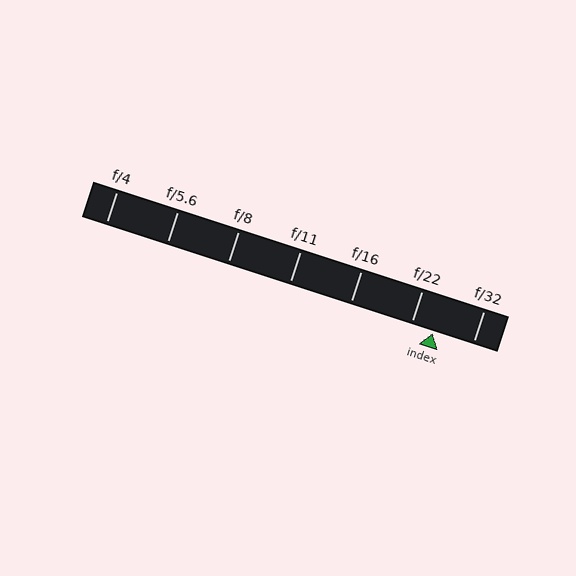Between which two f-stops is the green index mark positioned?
The index mark is between f/22 and f/32.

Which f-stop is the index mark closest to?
The index mark is closest to f/22.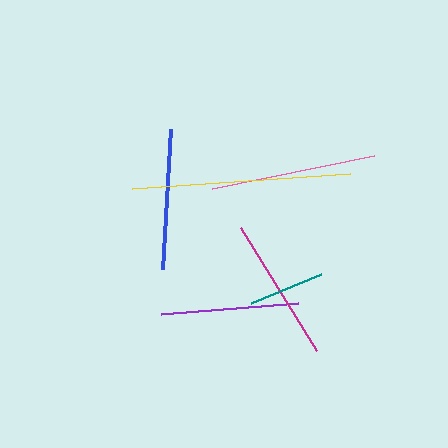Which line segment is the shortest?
The teal line is the shortest at approximately 76 pixels.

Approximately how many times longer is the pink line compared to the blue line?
The pink line is approximately 1.2 times the length of the blue line.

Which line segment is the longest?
The yellow line is the longest at approximately 219 pixels.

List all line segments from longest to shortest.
From longest to shortest: yellow, pink, magenta, blue, purple, teal.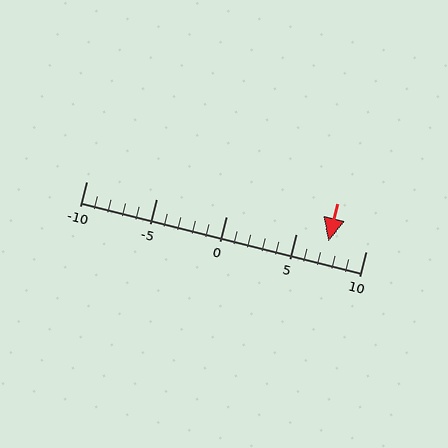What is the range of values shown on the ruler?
The ruler shows values from -10 to 10.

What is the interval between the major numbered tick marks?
The major tick marks are spaced 5 units apart.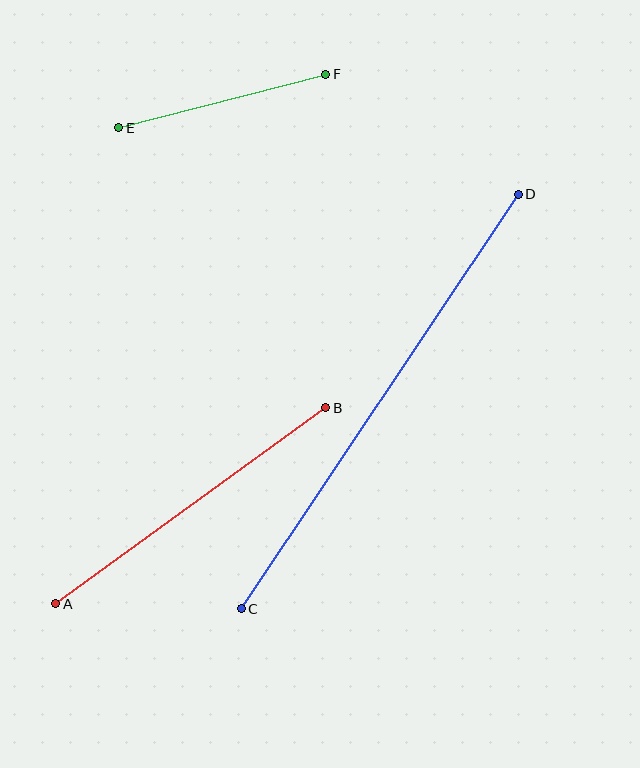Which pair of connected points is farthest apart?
Points C and D are farthest apart.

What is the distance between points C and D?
The distance is approximately 499 pixels.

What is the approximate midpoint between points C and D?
The midpoint is at approximately (380, 402) pixels.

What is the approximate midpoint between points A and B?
The midpoint is at approximately (191, 506) pixels.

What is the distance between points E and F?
The distance is approximately 214 pixels.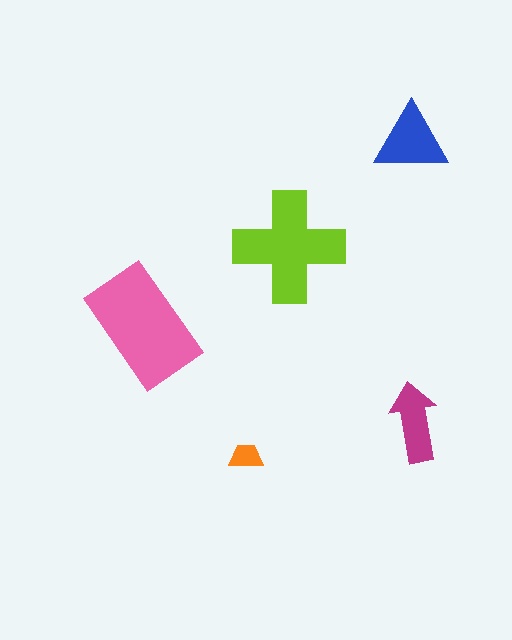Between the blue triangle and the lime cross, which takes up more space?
The lime cross.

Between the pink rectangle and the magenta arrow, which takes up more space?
The pink rectangle.